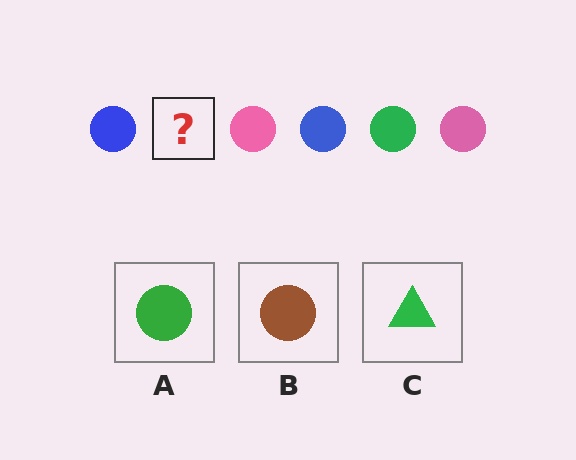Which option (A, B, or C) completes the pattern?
A.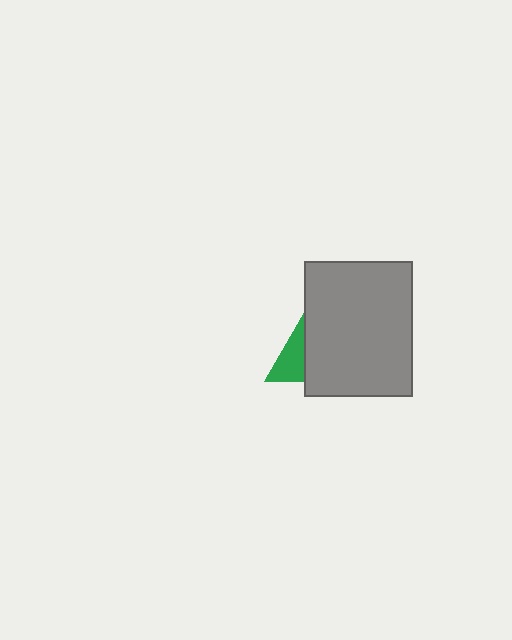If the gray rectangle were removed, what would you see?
You would see the complete green triangle.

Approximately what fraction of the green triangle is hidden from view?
Roughly 60% of the green triangle is hidden behind the gray rectangle.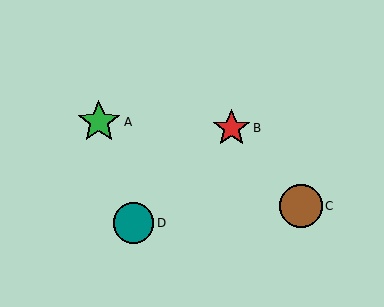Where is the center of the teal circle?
The center of the teal circle is at (133, 223).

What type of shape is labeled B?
Shape B is a red star.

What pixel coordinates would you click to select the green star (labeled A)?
Click at (99, 122) to select the green star A.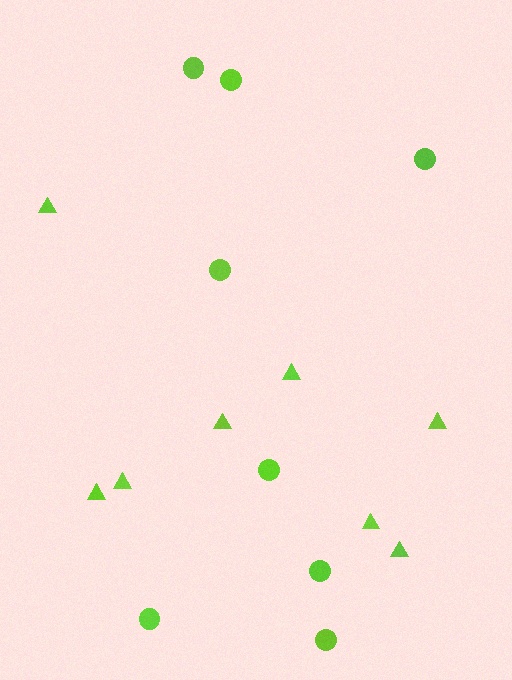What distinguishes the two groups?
There are 2 groups: one group of triangles (8) and one group of circles (8).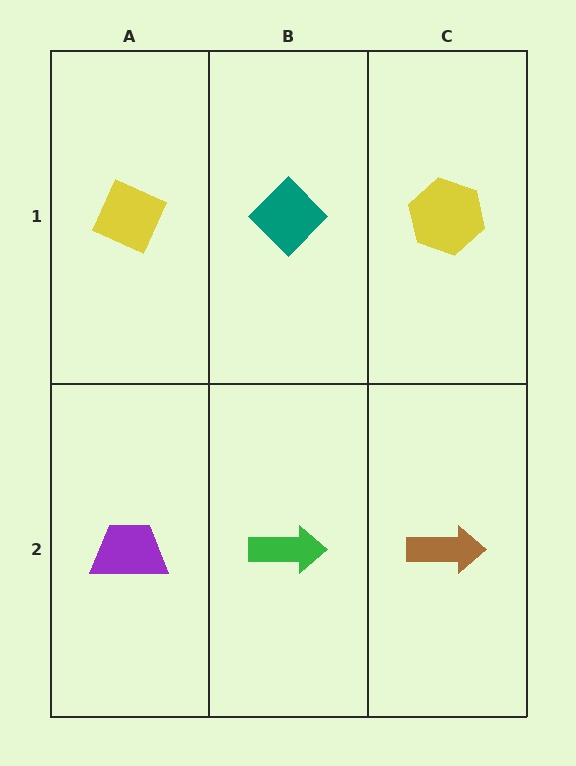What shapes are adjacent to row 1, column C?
A brown arrow (row 2, column C), a teal diamond (row 1, column B).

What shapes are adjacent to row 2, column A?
A yellow diamond (row 1, column A), a green arrow (row 2, column B).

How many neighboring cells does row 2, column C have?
2.